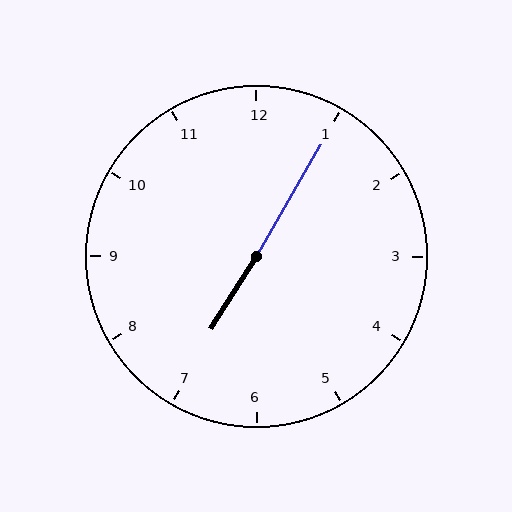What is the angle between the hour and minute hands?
Approximately 178 degrees.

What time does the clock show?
7:05.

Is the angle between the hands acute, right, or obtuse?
It is obtuse.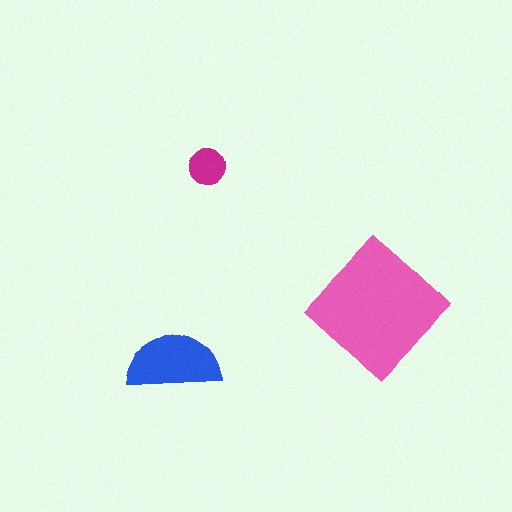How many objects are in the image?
There are 3 objects in the image.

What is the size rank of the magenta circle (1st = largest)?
3rd.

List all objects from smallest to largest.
The magenta circle, the blue semicircle, the pink diamond.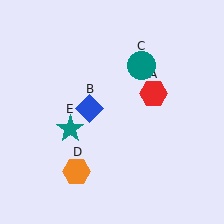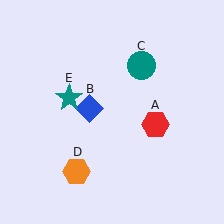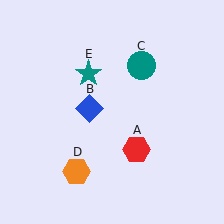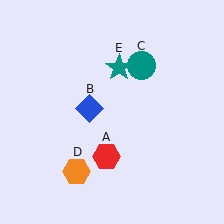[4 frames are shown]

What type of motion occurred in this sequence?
The red hexagon (object A), teal star (object E) rotated clockwise around the center of the scene.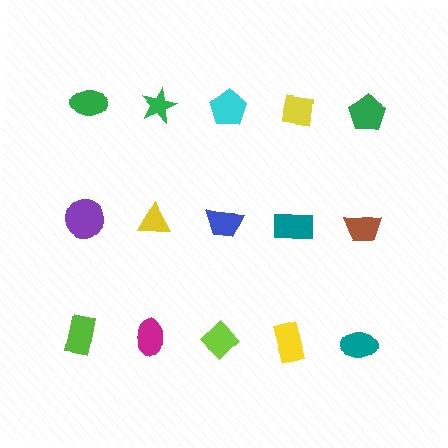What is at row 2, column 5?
A brown trapezoid.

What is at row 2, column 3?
A blue trapezoid.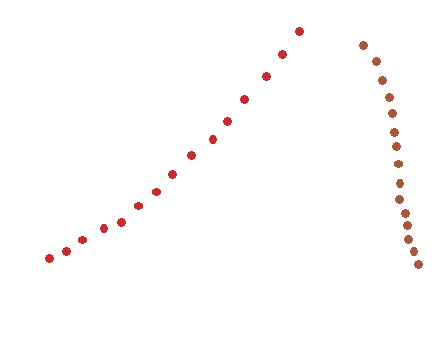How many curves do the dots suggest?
There are 2 distinct paths.